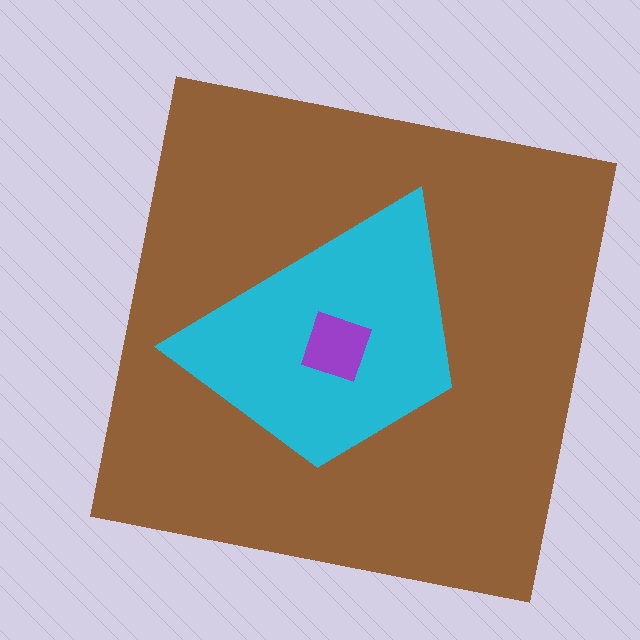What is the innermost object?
The purple diamond.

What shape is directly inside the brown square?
The cyan trapezoid.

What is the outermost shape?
The brown square.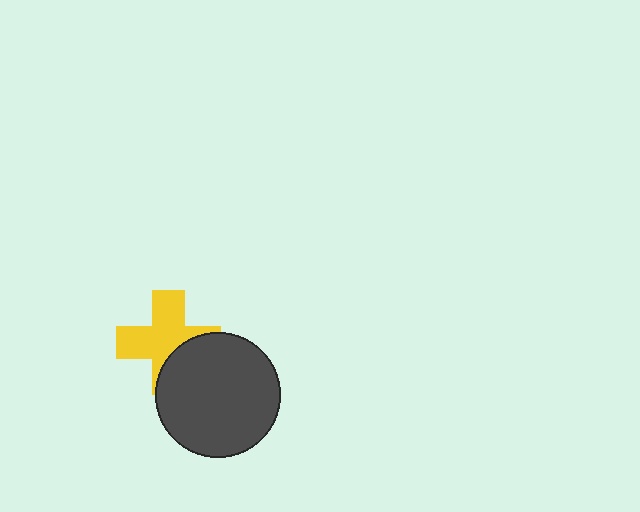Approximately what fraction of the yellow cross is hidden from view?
Roughly 34% of the yellow cross is hidden behind the dark gray circle.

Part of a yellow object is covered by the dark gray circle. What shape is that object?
It is a cross.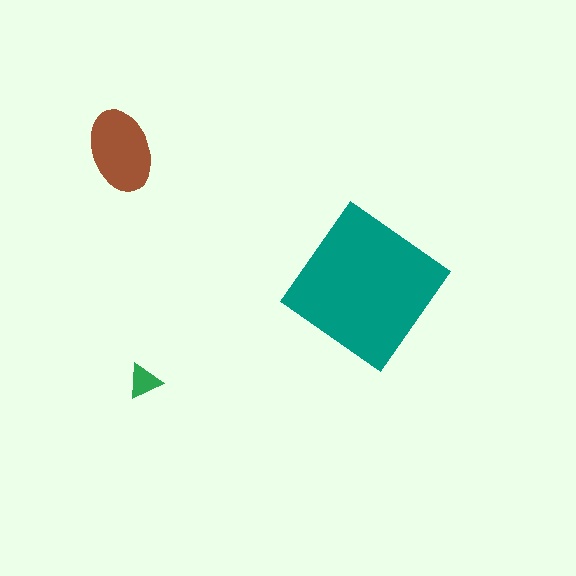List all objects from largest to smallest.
The teal diamond, the brown ellipse, the green triangle.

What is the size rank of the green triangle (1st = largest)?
3rd.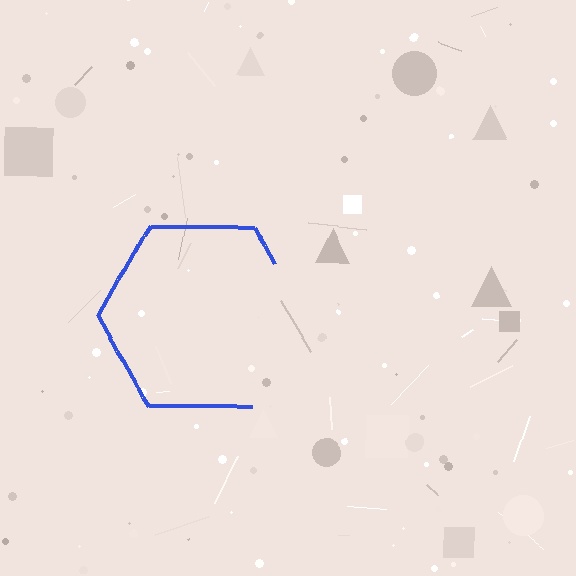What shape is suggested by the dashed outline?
The dashed outline suggests a hexagon.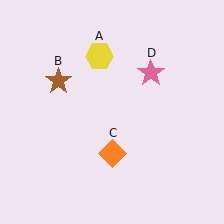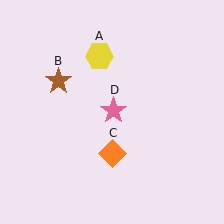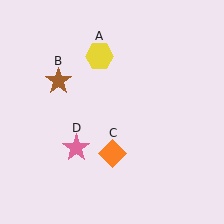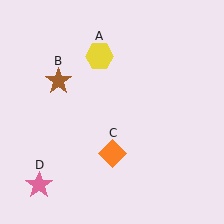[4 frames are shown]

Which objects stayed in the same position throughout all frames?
Yellow hexagon (object A) and brown star (object B) and orange diamond (object C) remained stationary.